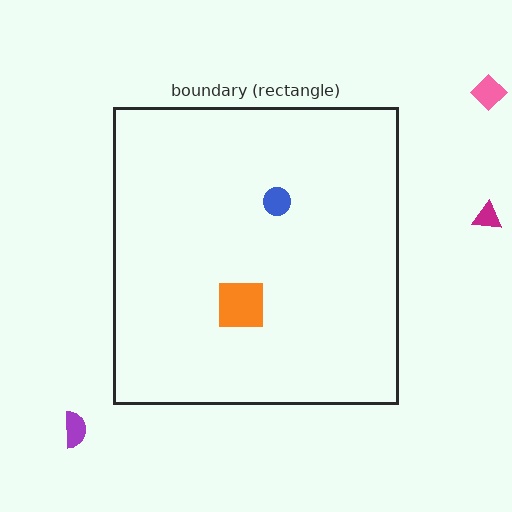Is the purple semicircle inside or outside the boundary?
Outside.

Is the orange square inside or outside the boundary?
Inside.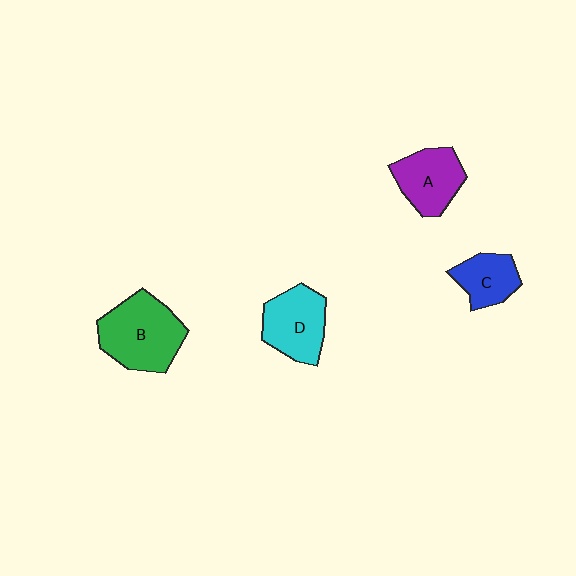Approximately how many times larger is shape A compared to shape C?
Approximately 1.3 times.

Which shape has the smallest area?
Shape C (blue).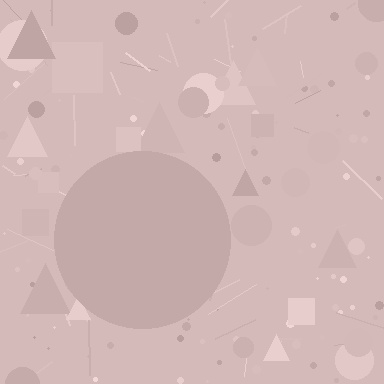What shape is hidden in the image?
A circle is hidden in the image.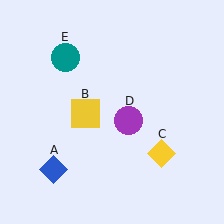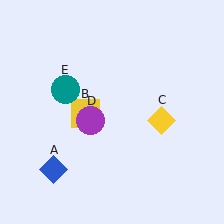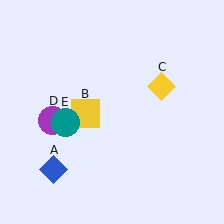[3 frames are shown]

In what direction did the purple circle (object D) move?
The purple circle (object D) moved left.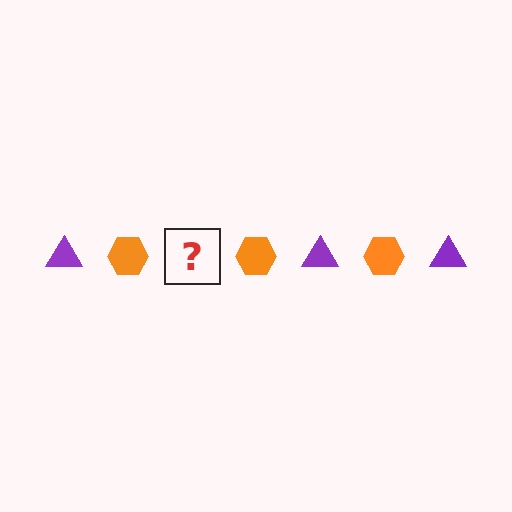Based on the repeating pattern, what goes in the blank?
The blank should be a purple triangle.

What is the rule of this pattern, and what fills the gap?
The rule is that the pattern alternates between purple triangle and orange hexagon. The gap should be filled with a purple triangle.